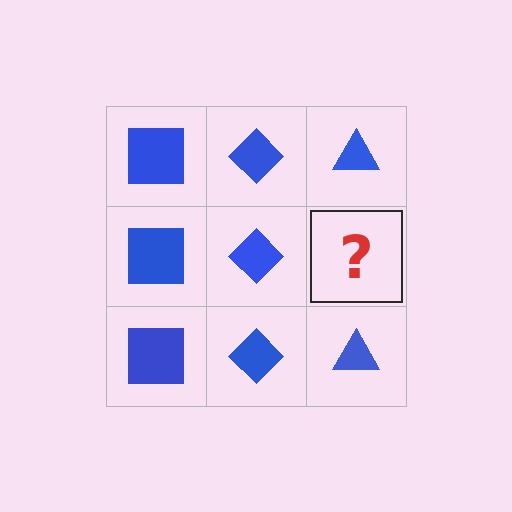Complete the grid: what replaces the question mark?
The question mark should be replaced with a blue triangle.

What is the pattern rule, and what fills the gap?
The rule is that each column has a consistent shape. The gap should be filled with a blue triangle.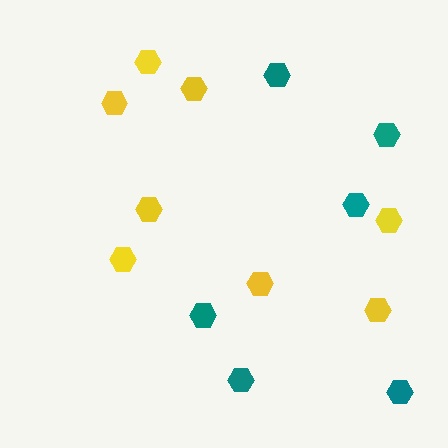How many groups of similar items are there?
There are 2 groups: one group of teal hexagons (6) and one group of yellow hexagons (8).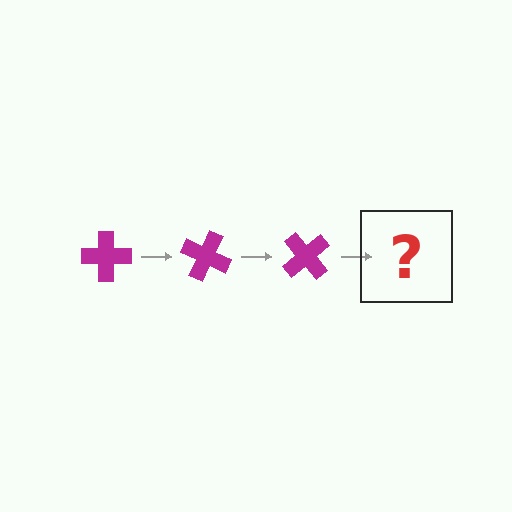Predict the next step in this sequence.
The next step is a magenta cross rotated 75 degrees.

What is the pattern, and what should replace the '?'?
The pattern is that the cross rotates 25 degrees each step. The '?' should be a magenta cross rotated 75 degrees.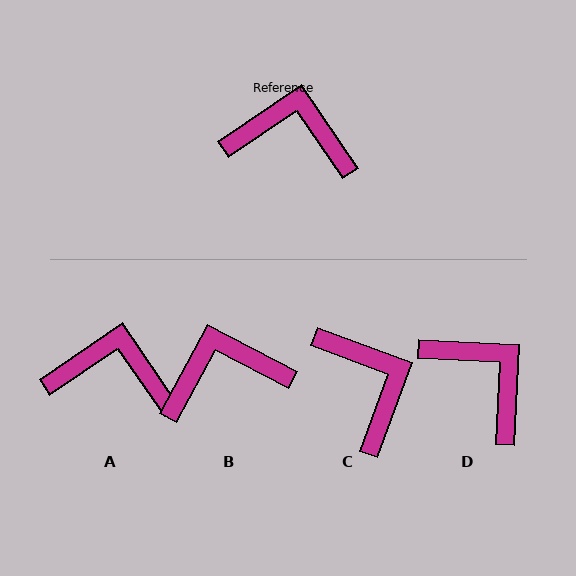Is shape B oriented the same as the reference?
No, it is off by about 28 degrees.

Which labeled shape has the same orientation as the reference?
A.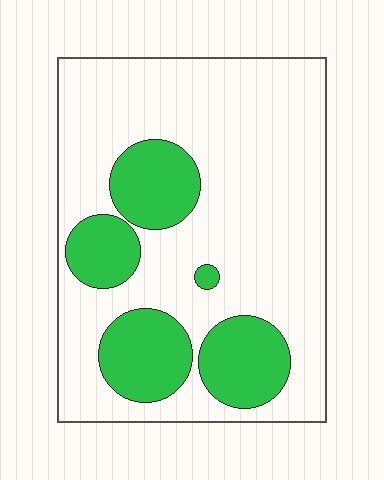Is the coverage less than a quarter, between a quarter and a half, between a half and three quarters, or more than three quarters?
Between a quarter and a half.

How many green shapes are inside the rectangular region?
5.